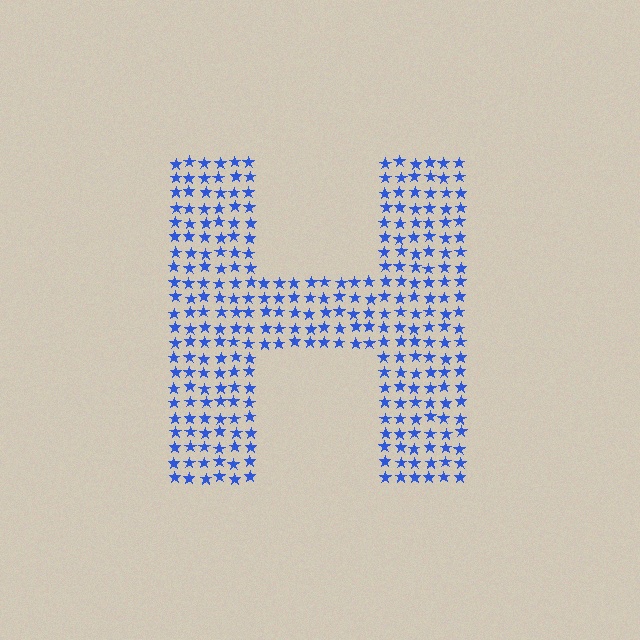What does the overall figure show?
The overall figure shows the letter H.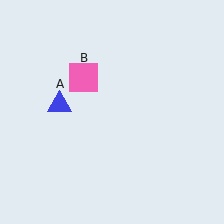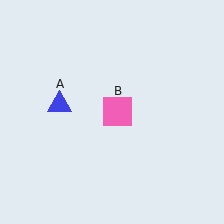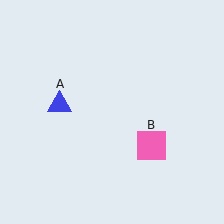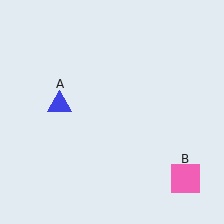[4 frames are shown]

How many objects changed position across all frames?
1 object changed position: pink square (object B).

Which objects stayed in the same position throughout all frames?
Blue triangle (object A) remained stationary.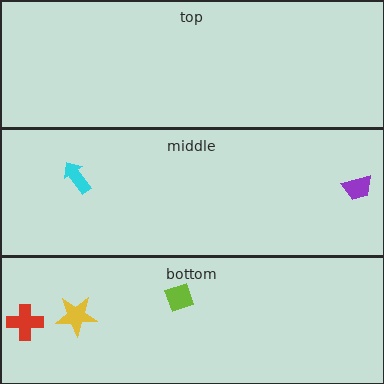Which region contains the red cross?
The bottom region.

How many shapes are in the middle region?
2.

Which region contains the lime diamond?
The bottom region.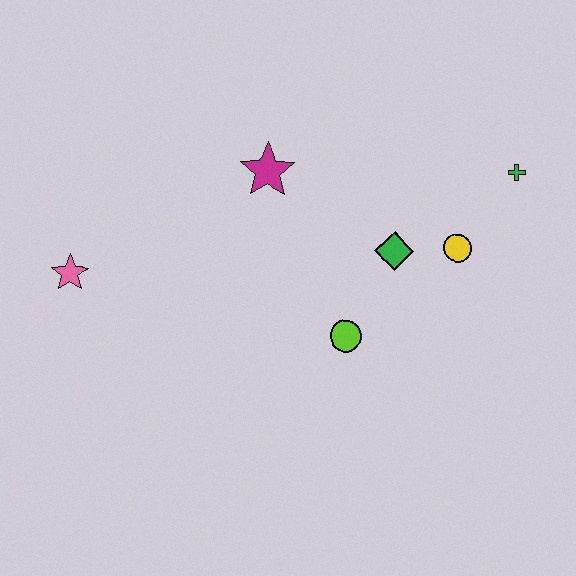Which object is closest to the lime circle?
The green diamond is closest to the lime circle.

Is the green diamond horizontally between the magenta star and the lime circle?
No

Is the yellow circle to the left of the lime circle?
No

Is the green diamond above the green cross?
No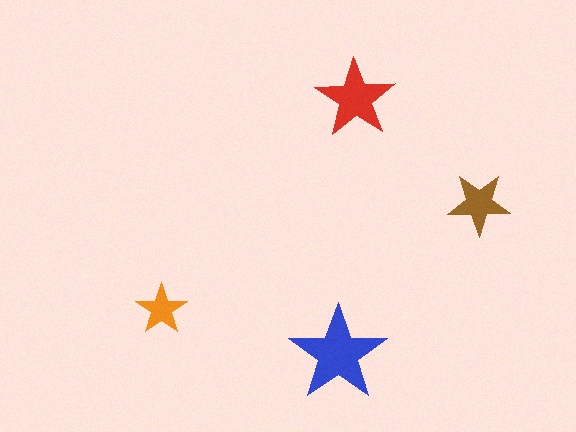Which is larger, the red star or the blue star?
The blue one.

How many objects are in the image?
There are 4 objects in the image.